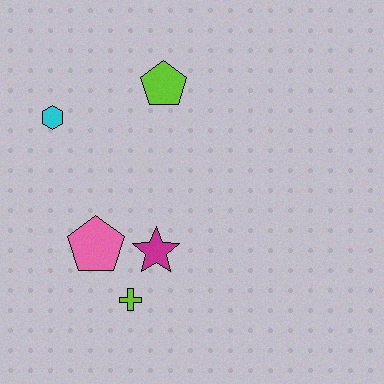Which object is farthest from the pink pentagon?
The lime pentagon is farthest from the pink pentagon.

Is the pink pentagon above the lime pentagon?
No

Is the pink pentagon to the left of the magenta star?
Yes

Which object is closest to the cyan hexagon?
The lime pentagon is closest to the cyan hexagon.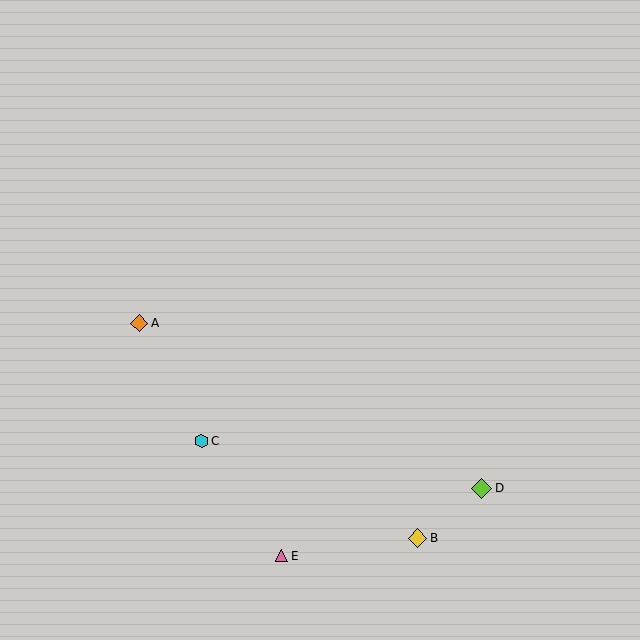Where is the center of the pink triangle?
The center of the pink triangle is at (281, 556).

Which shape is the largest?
The lime diamond (labeled D) is the largest.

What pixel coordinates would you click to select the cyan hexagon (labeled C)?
Click at (201, 441) to select the cyan hexagon C.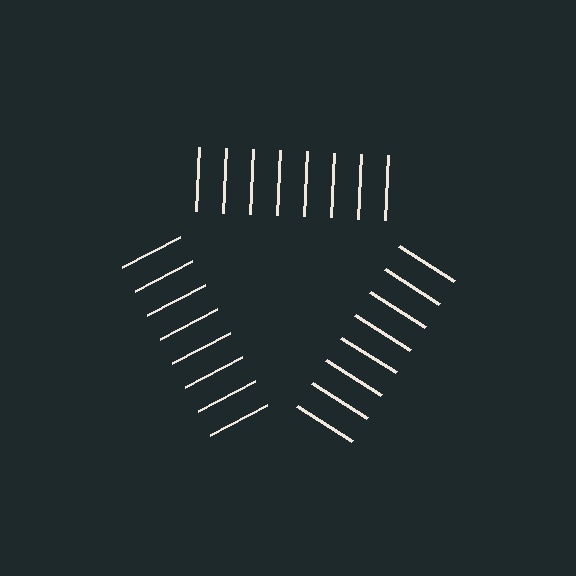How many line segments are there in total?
24 — 8 along each of the 3 edges.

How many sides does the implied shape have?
3 sides — the line-ends trace a triangle.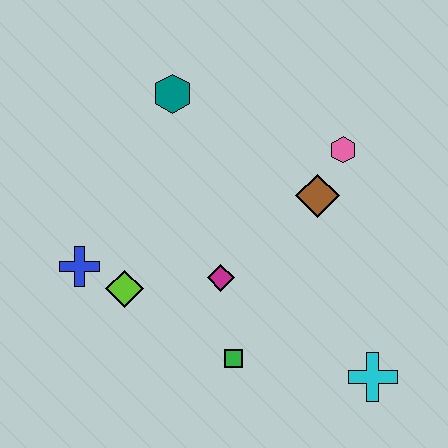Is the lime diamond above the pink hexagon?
No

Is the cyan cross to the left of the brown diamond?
No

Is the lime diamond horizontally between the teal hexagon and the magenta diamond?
No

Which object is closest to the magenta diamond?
The green square is closest to the magenta diamond.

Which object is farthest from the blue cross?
The cyan cross is farthest from the blue cross.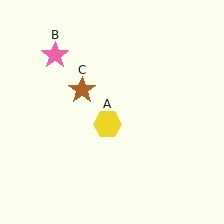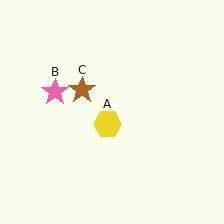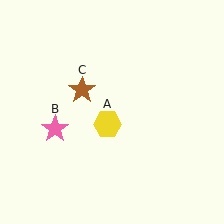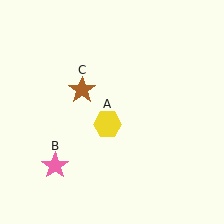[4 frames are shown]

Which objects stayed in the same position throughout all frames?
Yellow hexagon (object A) and brown star (object C) remained stationary.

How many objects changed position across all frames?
1 object changed position: pink star (object B).